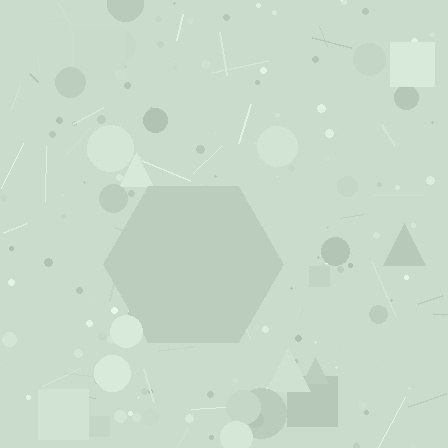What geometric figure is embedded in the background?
A hexagon is embedded in the background.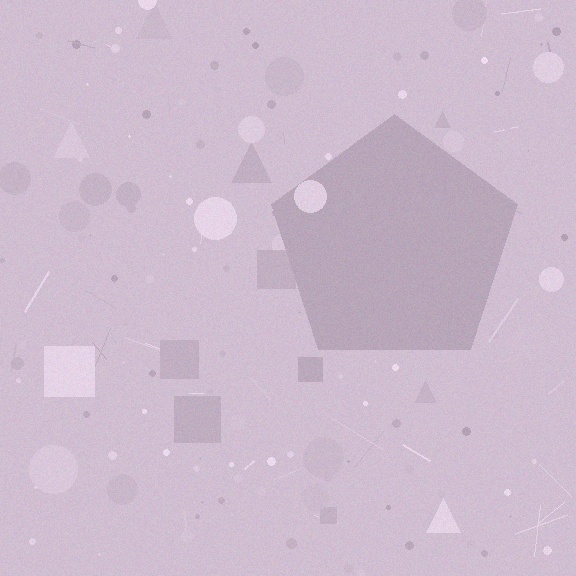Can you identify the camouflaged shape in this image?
The camouflaged shape is a pentagon.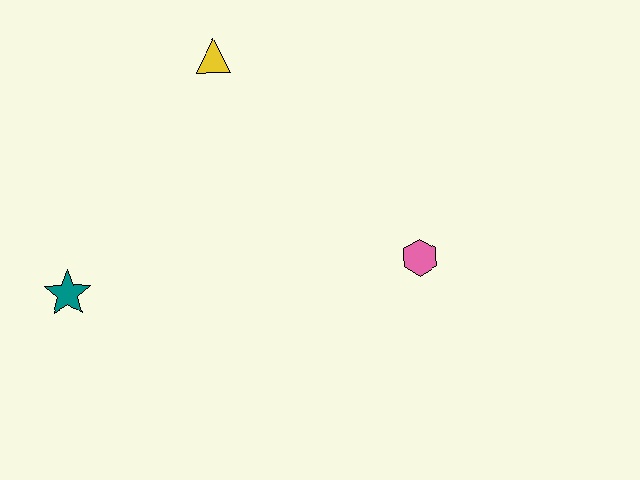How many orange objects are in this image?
There are no orange objects.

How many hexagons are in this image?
There is 1 hexagon.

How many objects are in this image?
There are 3 objects.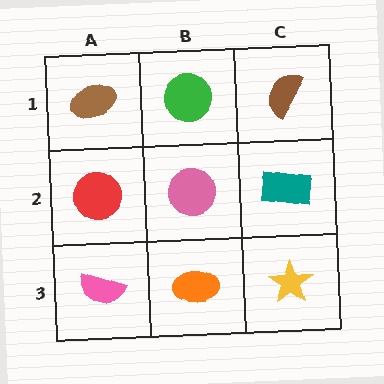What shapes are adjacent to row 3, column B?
A pink circle (row 2, column B), a pink semicircle (row 3, column A), a yellow star (row 3, column C).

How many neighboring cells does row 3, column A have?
2.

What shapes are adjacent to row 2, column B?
A green circle (row 1, column B), an orange ellipse (row 3, column B), a red circle (row 2, column A), a teal rectangle (row 2, column C).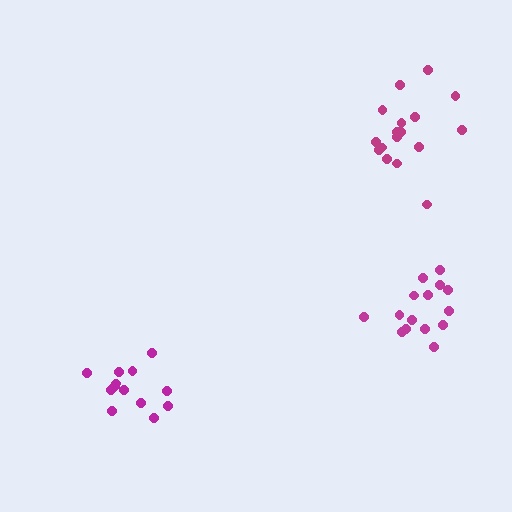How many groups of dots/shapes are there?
There are 3 groups.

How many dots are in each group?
Group 1: 17 dots, Group 2: 16 dots, Group 3: 13 dots (46 total).